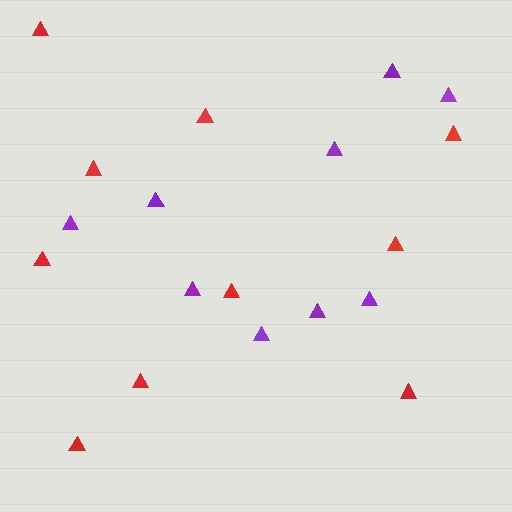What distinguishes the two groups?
There are 2 groups: one group of purple triangles (9) and one group of red triangles (10).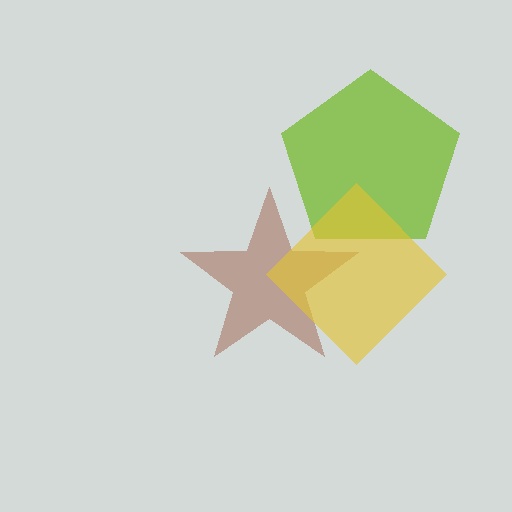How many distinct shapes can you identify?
There are 3 distinct shapes: a lime pentagon, a brown star, a yellow diamond.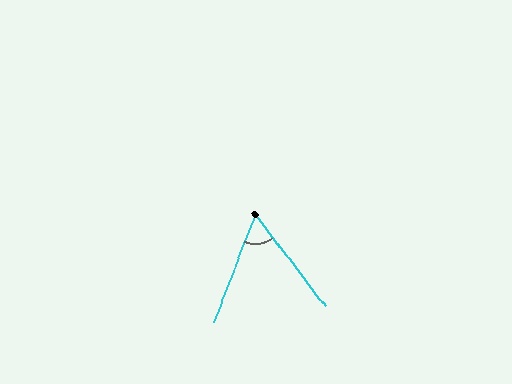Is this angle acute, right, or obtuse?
It is acute.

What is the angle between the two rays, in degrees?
Approximately 59 degrees.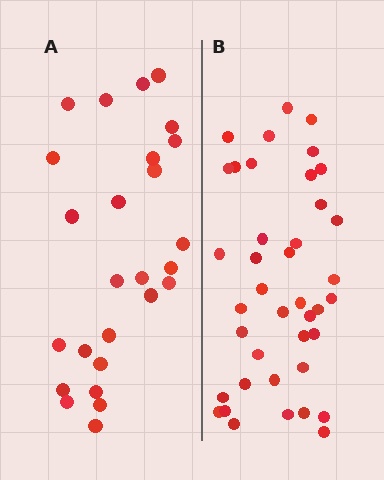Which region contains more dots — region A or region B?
Region B (the right region) has more dots.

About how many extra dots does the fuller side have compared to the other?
Region B has approximately 15 more dots than region A.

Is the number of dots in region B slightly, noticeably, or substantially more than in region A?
Region B has substantially more. The ratio is roughly 1.5 to 1.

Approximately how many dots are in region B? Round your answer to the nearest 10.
About 40 dots.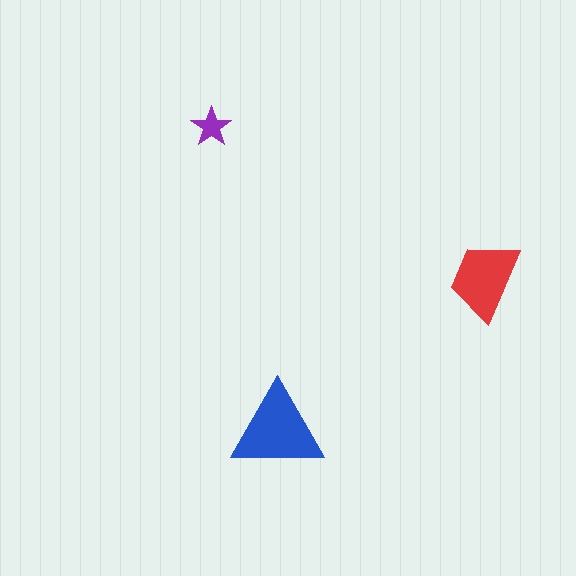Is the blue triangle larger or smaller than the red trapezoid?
Larger.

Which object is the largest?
The blue triangle.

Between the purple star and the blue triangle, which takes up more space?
The blue triangle.